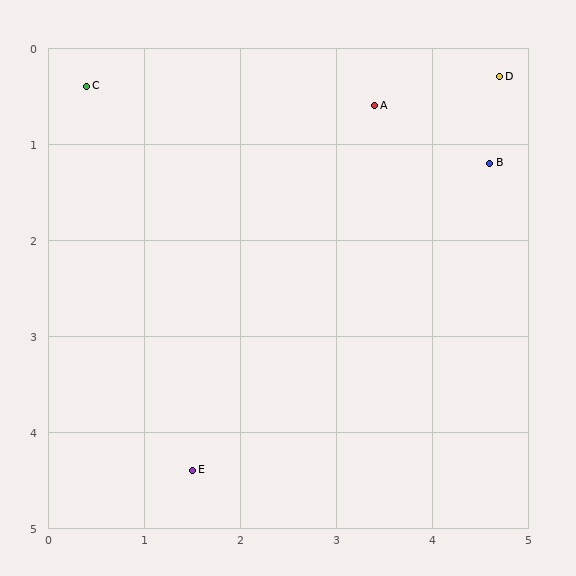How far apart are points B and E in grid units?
Points B and E are about 4.5 grid units apart.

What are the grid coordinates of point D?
Point D is at approximately (4.7, 0.3).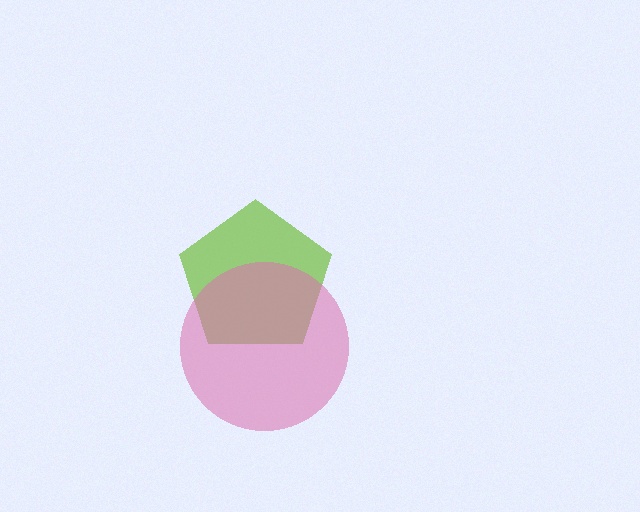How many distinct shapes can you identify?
There are 2 distinct shapes: a lime pentagon, a pink circle.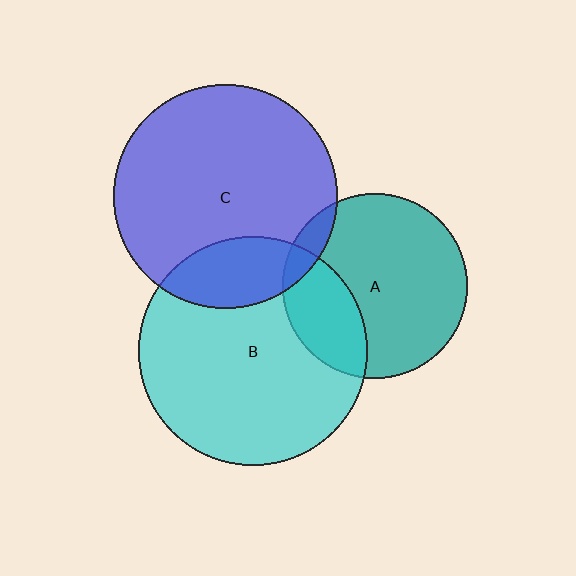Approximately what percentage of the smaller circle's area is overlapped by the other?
Approximately 10%.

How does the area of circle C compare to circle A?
Approximately 1.5 times.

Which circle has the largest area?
Circle B (cyan).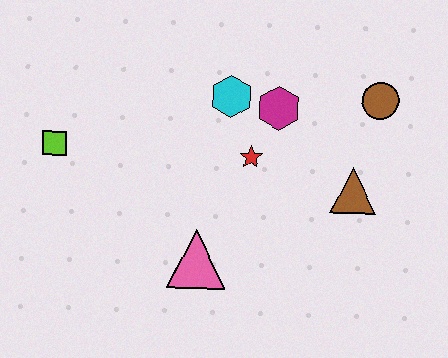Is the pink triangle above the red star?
No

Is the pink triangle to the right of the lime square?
Yes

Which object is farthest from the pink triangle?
The brown circle is farthest from the pink triangle.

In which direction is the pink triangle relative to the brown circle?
The pink triangle is to the left of the brown circle.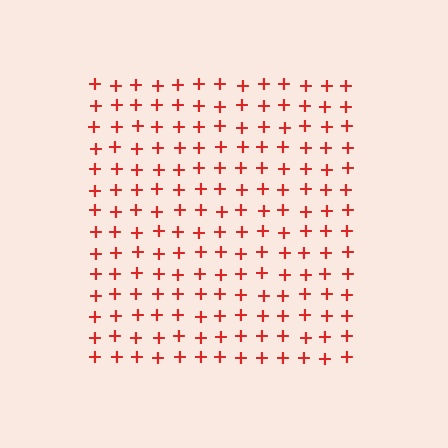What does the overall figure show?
The overall figure shows a square.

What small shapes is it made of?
It is made of small plus signs.